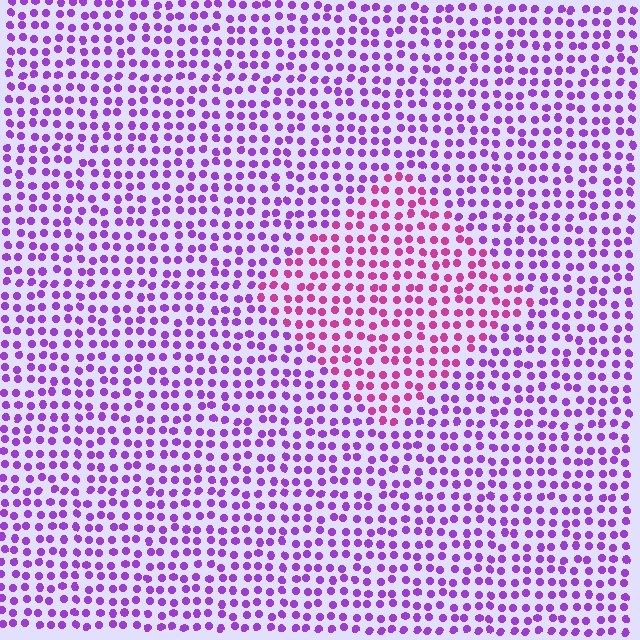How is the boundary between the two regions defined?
The boundary is defined purely by a slight shift in hue (about 42 degrees). Spacing, size, and orientation are identical on both sides.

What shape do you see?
I see a diamond.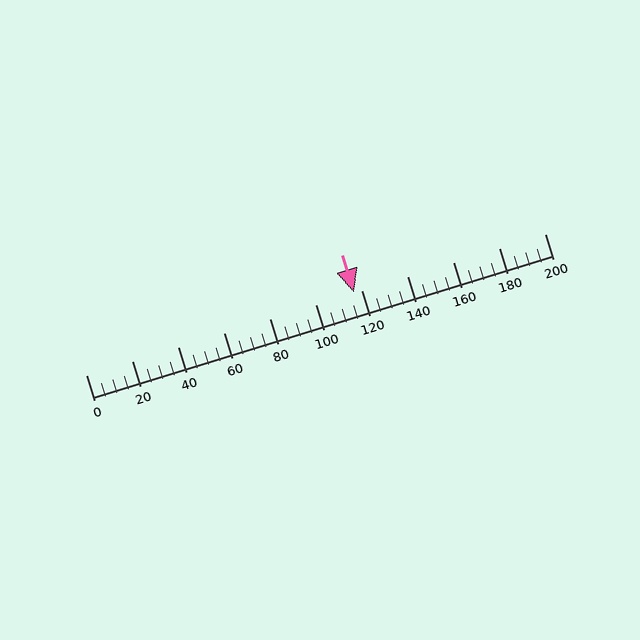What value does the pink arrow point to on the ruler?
The pink arrow points to approximately 117.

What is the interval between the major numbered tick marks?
The major tick marks are spaced 20 units apart.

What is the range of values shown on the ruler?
The ruler shows values from 0 to 200.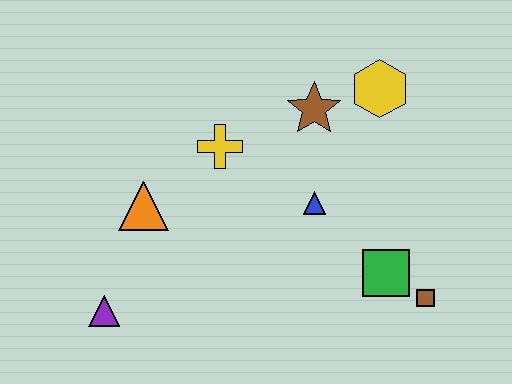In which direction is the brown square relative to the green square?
The brown square is to the right of the green square.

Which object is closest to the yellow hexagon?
The brown star is closest to the yellow hexagon.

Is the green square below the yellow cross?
Yes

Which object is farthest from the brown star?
The purple triangle is farthest from the brown star.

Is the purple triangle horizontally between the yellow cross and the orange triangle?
No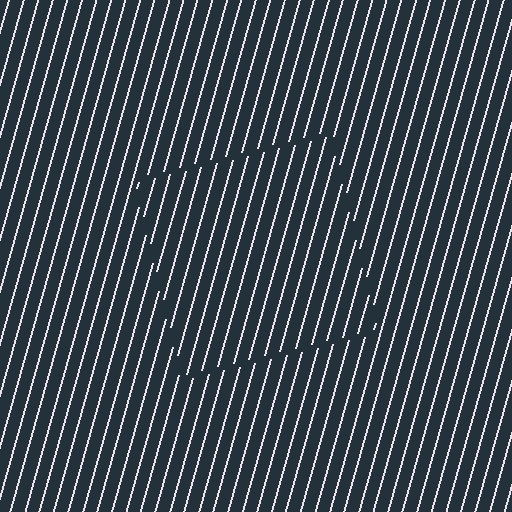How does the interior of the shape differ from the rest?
The interior of the shape contains the same grating, shifted by half a period — the contour is defined by the phase discontinuity where line-ends from the inner and outer gratings abut.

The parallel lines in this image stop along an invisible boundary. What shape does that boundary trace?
An illusory square. The interior of the shape contains the same grating, shifted by half a period — the contour is defined by the phase discontinuity where line-ends from the inner and outer gratings abut.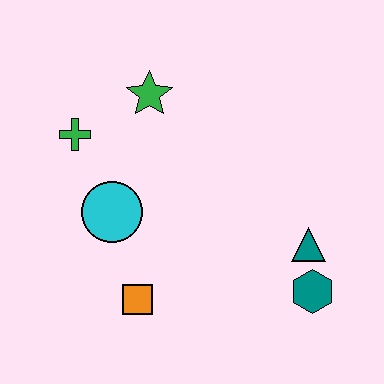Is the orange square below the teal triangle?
Yes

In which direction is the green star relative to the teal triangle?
The green star is to the left of the teal triangle.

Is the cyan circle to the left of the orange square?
Yes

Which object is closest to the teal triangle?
The teal hexagon is closest to the teal triangle.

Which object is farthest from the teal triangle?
The green cross is farthest from the teal triangle.